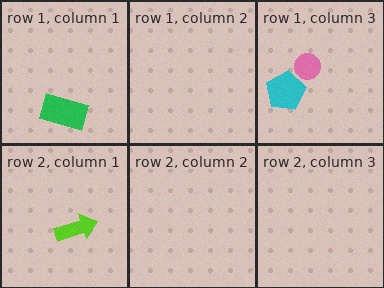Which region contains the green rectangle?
The row 1, column 1 region.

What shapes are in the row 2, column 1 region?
The lime arrow.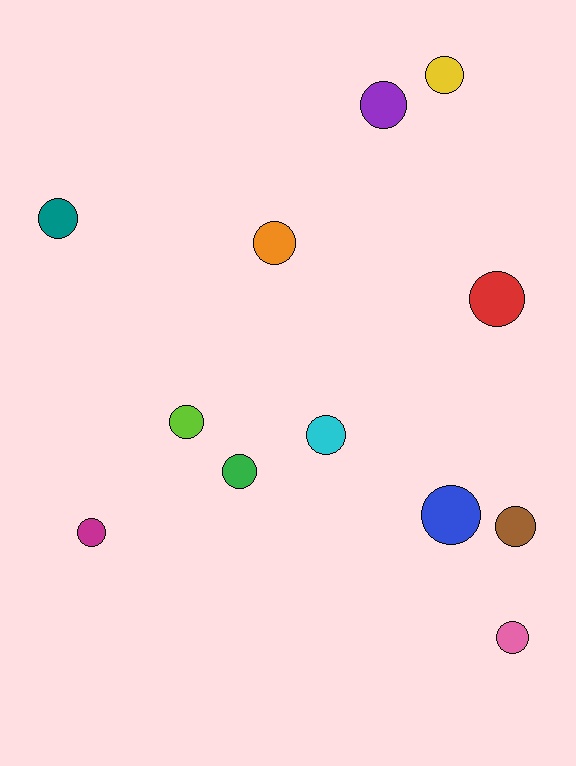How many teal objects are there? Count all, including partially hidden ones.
There is 1 teal object.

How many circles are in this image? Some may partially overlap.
There are 12 circles.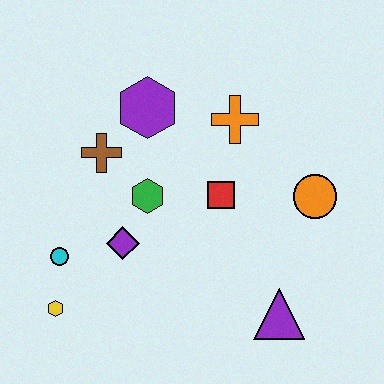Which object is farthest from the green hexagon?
The purple triangle is farthest from the green hexagon.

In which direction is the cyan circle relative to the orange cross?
The cyan circle is to the left of the orange cross.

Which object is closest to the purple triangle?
The orange circle is closest to the purple triangle.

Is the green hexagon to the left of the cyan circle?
No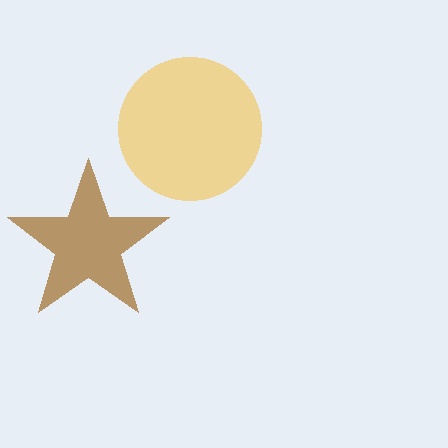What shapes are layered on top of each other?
The layered shapes are: a yellow circle, a brown star.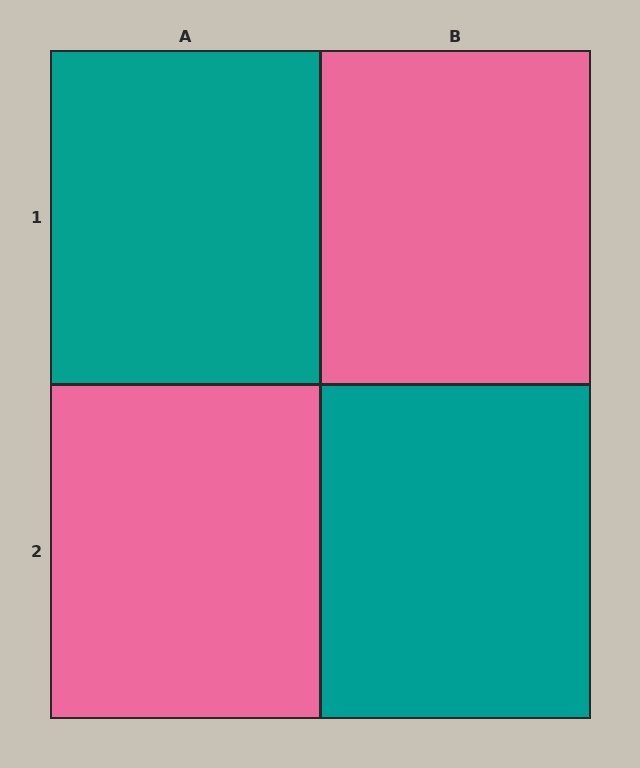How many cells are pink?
2 cells are pink.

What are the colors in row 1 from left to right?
Teal, pink.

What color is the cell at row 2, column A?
Pink.